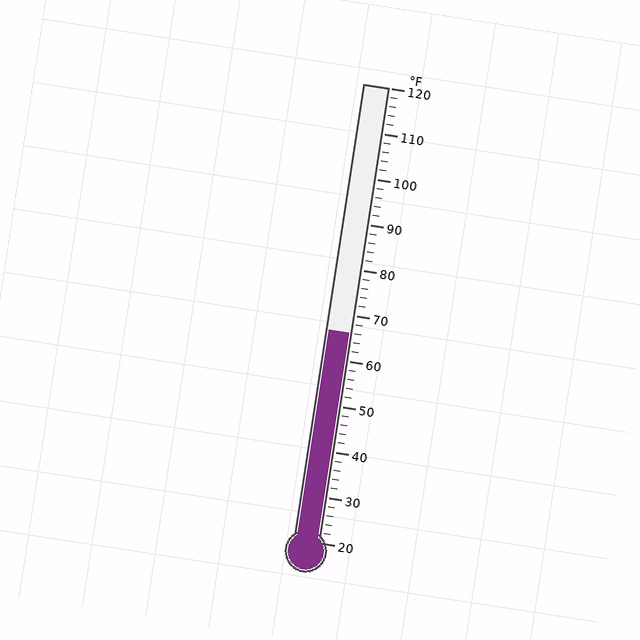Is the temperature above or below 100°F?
The temperature is below 100°F.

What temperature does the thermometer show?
The thermometer shows approximately 66°F.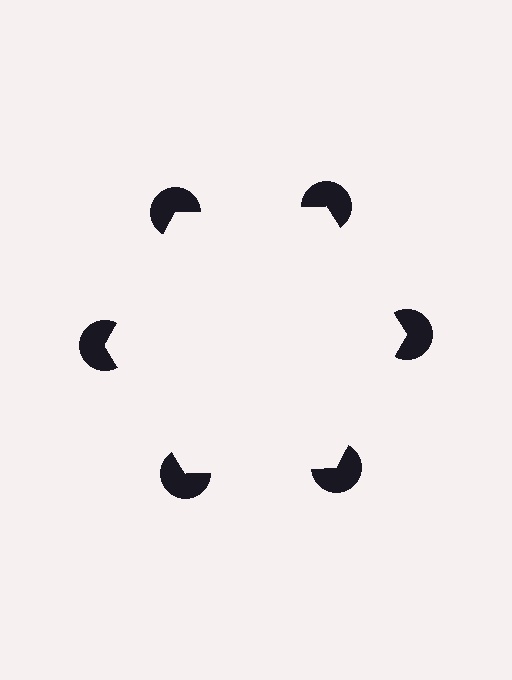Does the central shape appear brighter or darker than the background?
It typically appears slightly brighter than the background, even though no actual brightness change is drawn.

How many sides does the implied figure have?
6 sides.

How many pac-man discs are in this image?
There are 6 — one at each vertex of the illusory hexagon.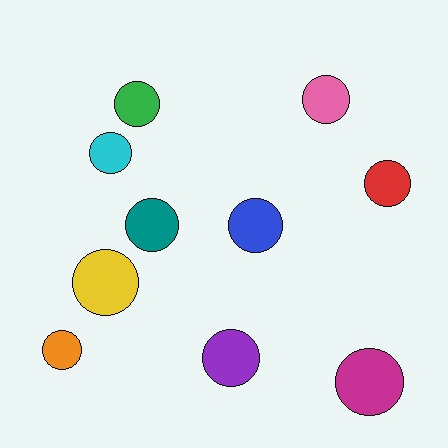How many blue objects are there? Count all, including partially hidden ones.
There is 1 blue object.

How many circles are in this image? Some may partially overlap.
There are 10 circles.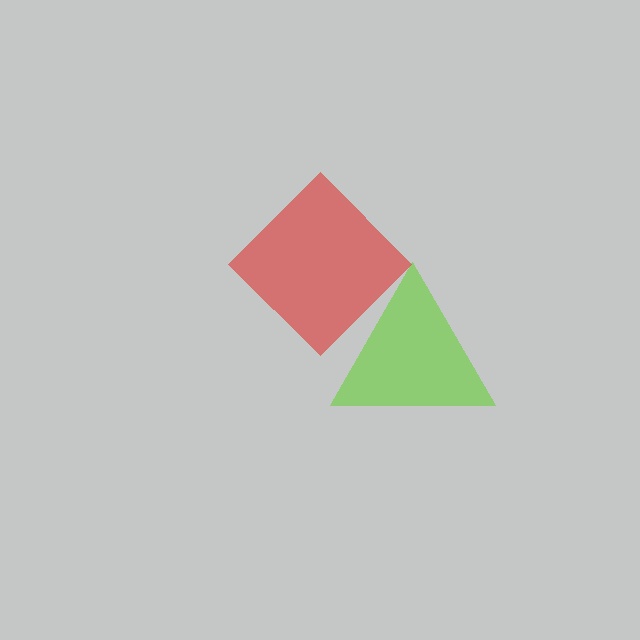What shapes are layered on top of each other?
The layered shapes are: a lime triangle, a red diamond.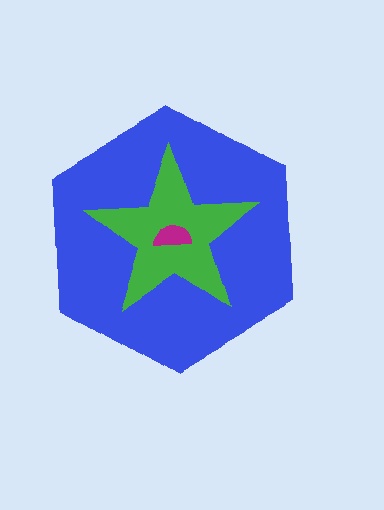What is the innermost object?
The magenta semicircle.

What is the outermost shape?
The blue hexagon.